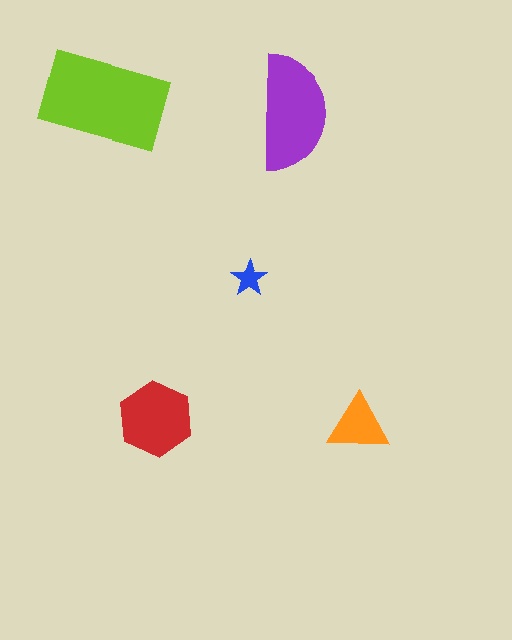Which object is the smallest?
The blue star.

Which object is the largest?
The lime rectangle.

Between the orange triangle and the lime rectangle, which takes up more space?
The lime rectangle.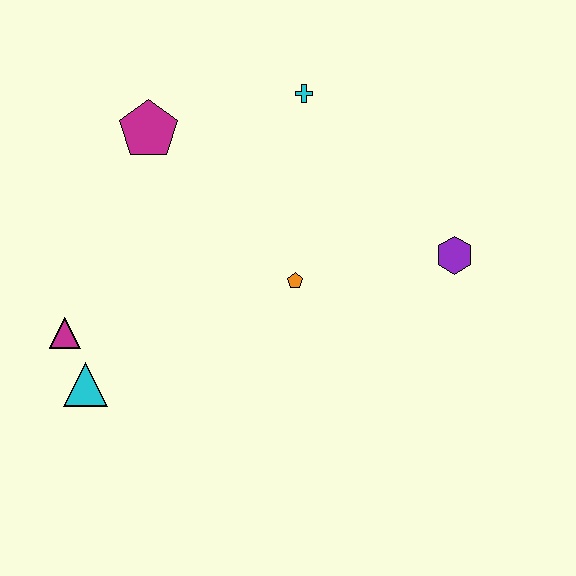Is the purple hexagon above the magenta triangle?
Yes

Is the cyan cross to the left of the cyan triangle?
No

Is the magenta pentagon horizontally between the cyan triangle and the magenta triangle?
No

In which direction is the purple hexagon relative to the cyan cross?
The purple hexagon is below the cyan cross.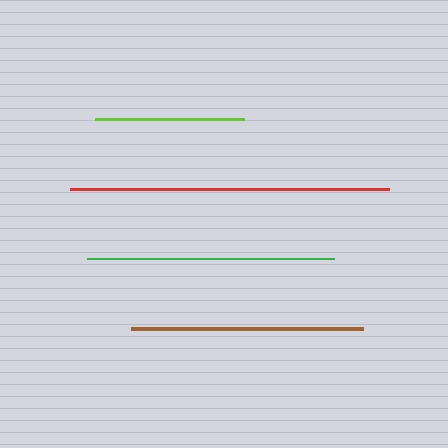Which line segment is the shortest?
The lime line is the shortest at approximately 150 pixels.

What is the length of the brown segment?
The brown segment is approximately 231 pixels long.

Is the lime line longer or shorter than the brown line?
The brown line is longer than the lime line.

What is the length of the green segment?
The green segment is approximately 247 pixels long.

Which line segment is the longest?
The red line is the longest at approximately 319 pixels.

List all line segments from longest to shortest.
From longest to shortest: red, green, brown, lime.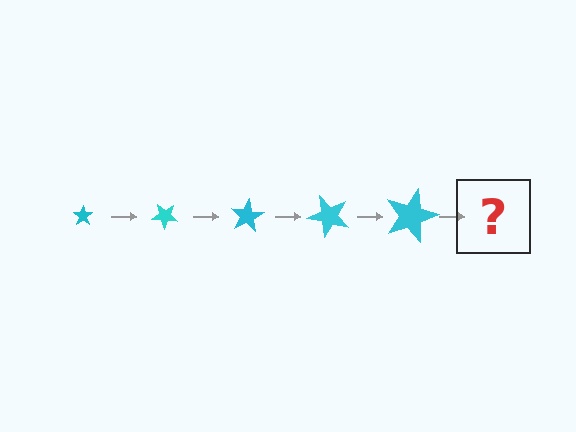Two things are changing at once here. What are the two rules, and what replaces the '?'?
The two rules are that the star grows larger each step and it rotates 40 degrees each step. The '?' should be a star, larger than the previous one and rotated 200 degrees from the start.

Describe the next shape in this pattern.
It should be a star, larger than the previous one and rotated 200 degrees from the start.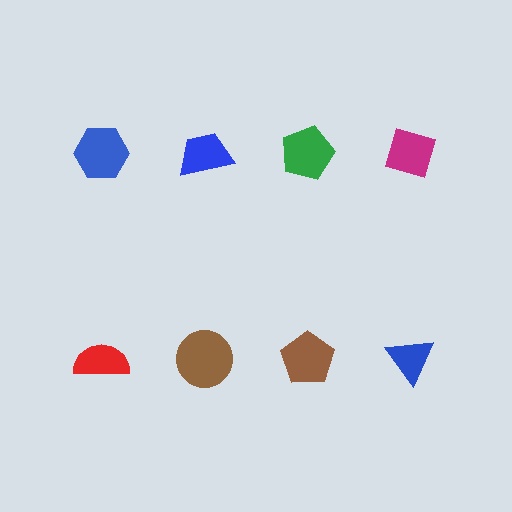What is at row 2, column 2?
A brown circle.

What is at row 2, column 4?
A blue triangle.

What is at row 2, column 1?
A red semicircle.